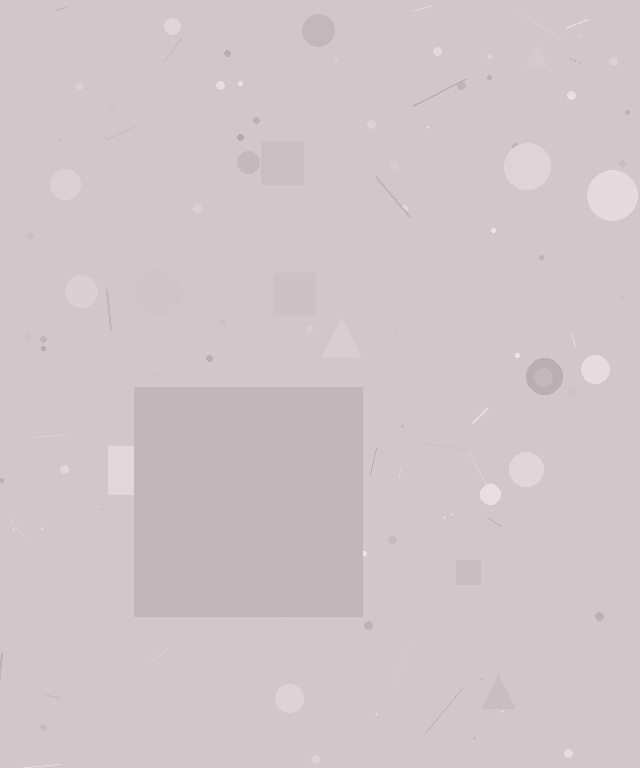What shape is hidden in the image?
A square is hidden in the image.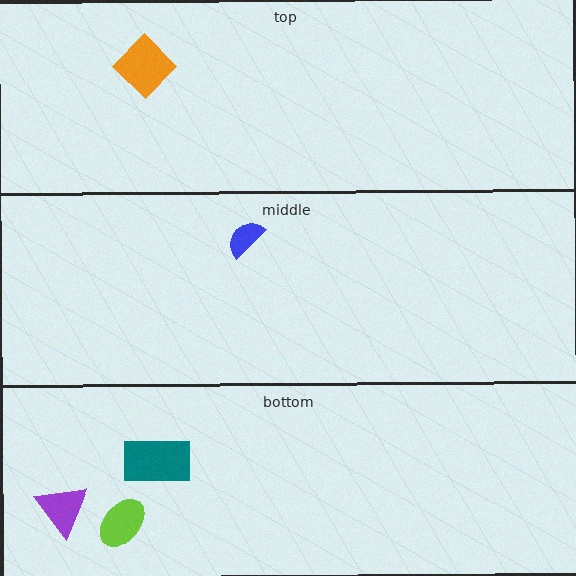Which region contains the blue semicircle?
The middle region.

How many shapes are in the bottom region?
3.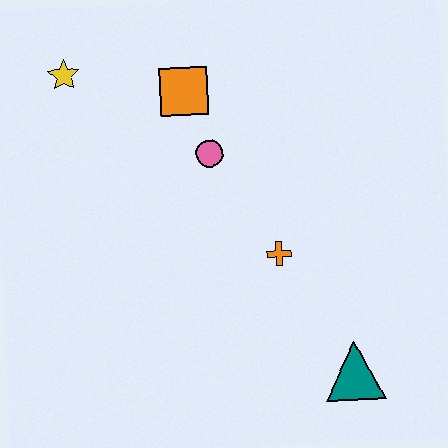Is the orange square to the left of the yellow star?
No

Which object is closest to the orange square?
The pink circle is closest to the orange square.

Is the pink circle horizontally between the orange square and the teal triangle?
Yes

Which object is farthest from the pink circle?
The teal triangle is farthest from the pink circle.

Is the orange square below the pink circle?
No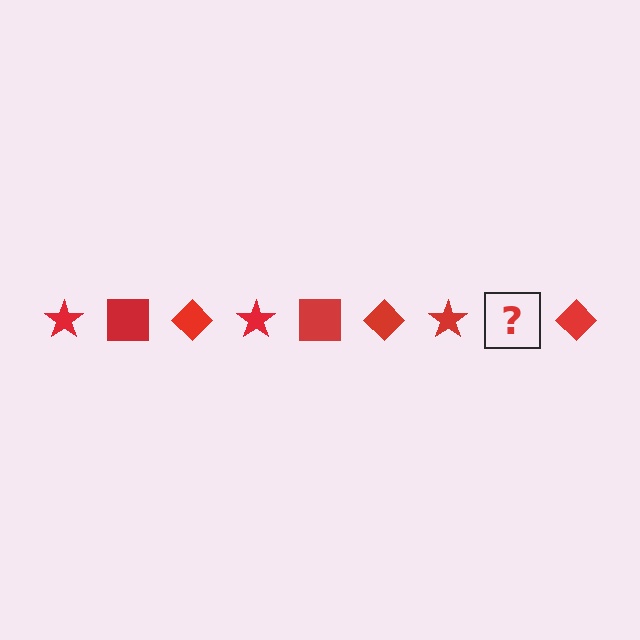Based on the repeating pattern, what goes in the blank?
The blank should be a red square.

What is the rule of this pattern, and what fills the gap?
The rule is that the pattern cycles through star, square, diamond shapes in red. The gap should be filled with a red square.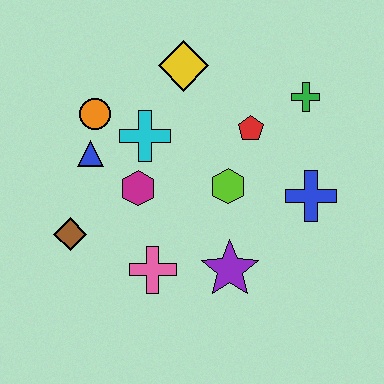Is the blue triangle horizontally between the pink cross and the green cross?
No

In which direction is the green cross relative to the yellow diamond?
The green cross is to the right of the yellow diamond.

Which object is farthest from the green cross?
The brown diamond is farthest from the green cross.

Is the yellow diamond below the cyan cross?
No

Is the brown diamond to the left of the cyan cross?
Yes